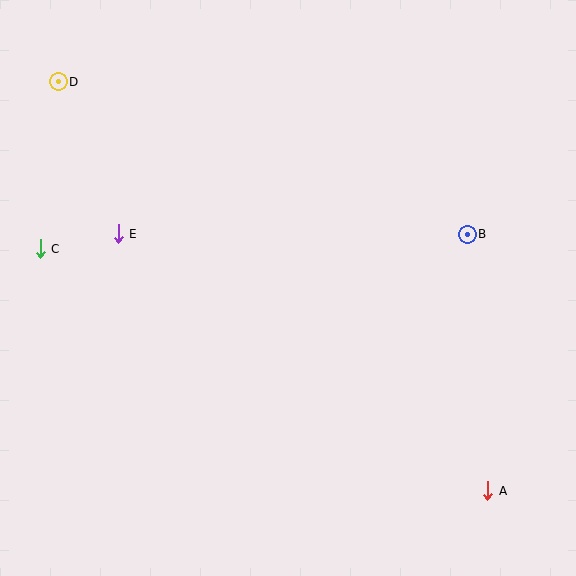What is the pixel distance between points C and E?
The distance between C and E is 79 pixels.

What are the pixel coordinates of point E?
Point E is at (118, 234).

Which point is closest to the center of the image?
Point E at (118, 234) is closest to the center.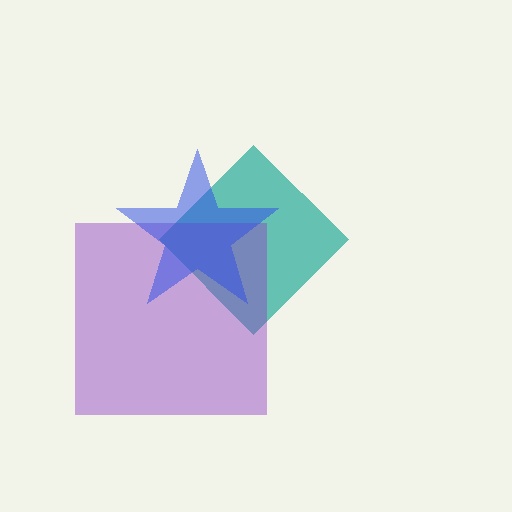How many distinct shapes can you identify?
There are 3 distinct shapes: a teal diamond, a purple square, a blue star.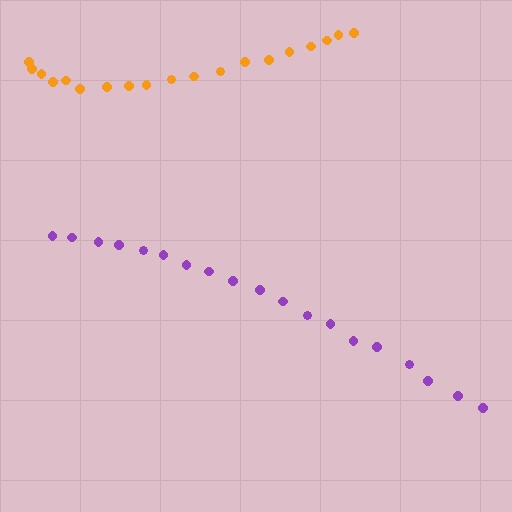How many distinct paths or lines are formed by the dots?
There are 2 distinct paths.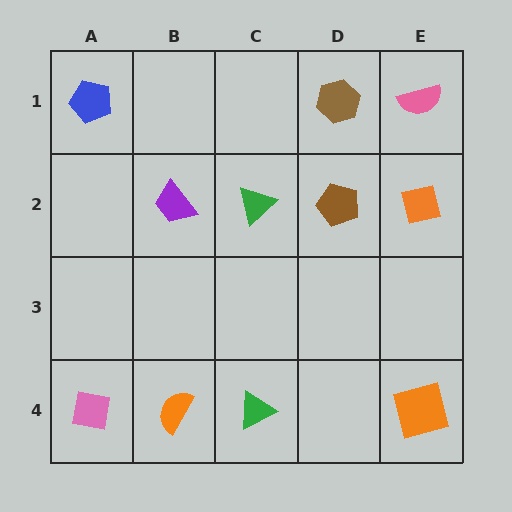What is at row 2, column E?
An orange square.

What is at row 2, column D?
A brown pentagon.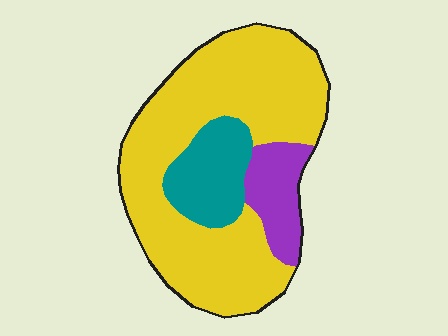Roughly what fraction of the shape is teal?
Teal covers around 15% of the shape.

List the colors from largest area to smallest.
From largest to smallest: yellow, teal, purple.